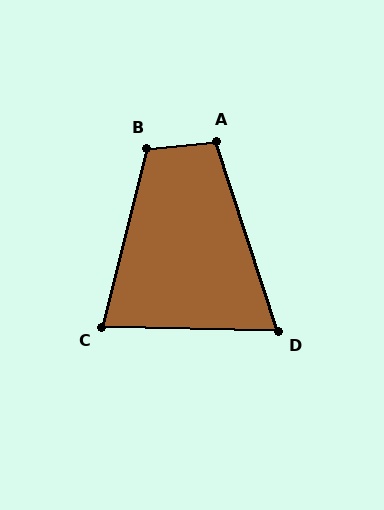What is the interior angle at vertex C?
Approximately 77 degrees (acute).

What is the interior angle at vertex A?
Approximately 103 degrees (obtuse).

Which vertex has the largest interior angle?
B, at approximately 110 degrees.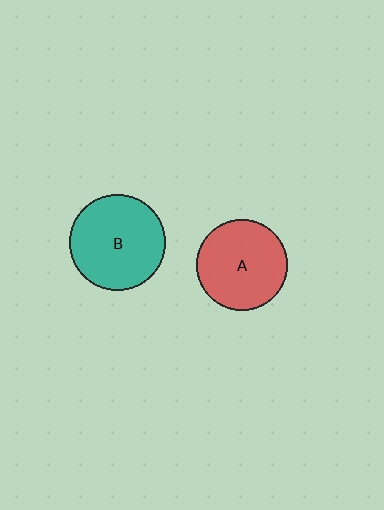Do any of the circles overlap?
No, none of the circles overlap.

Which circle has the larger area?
Circle B (teal).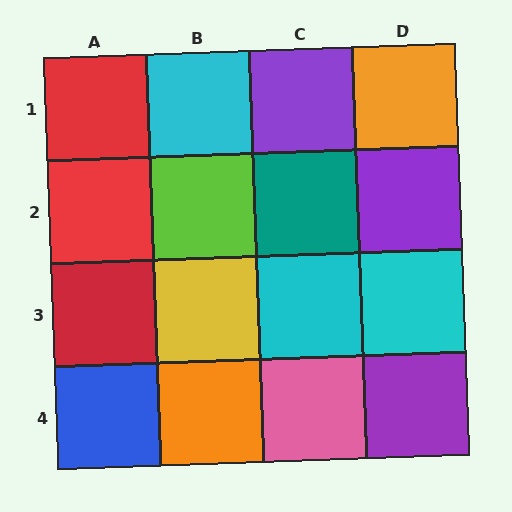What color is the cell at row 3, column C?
Cyan.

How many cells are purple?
3 cells are purple.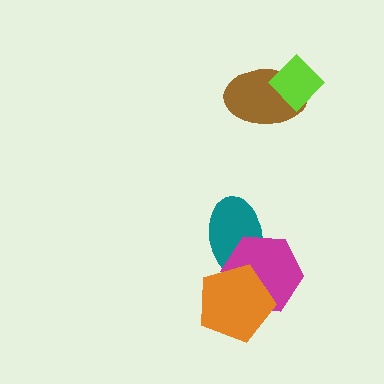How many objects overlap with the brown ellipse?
1 object overlaps with the brown ellipse.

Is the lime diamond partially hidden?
No, no other shape covers it.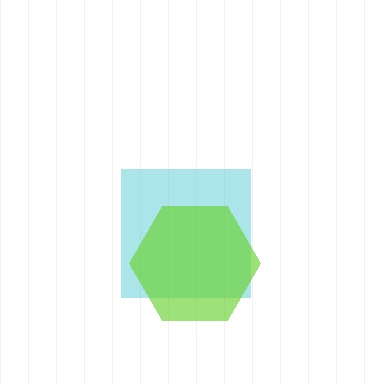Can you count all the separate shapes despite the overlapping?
Yes, there are 2 separate shapes.